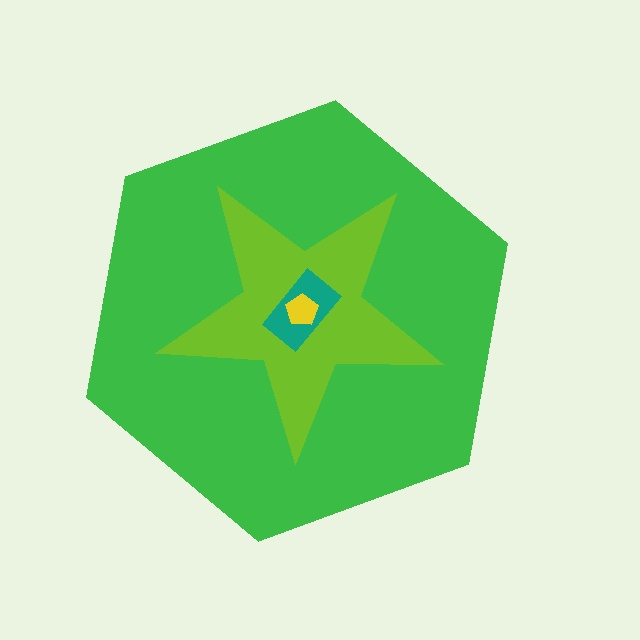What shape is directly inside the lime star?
The teal rectangle.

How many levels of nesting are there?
4.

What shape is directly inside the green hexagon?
The lime star.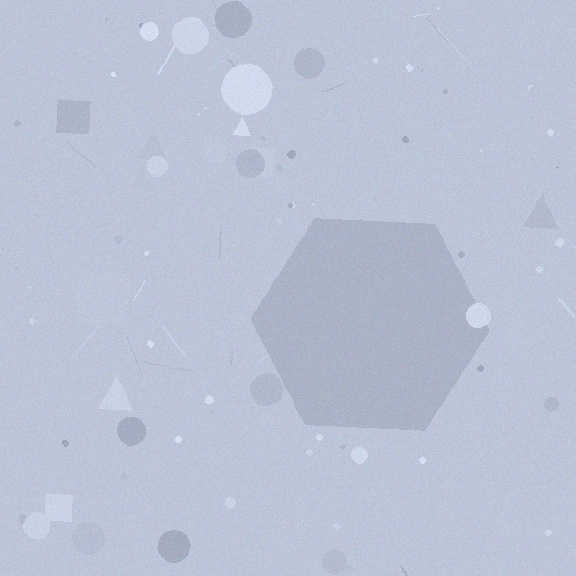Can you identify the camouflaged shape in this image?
The camouflaged shape is a hexagon.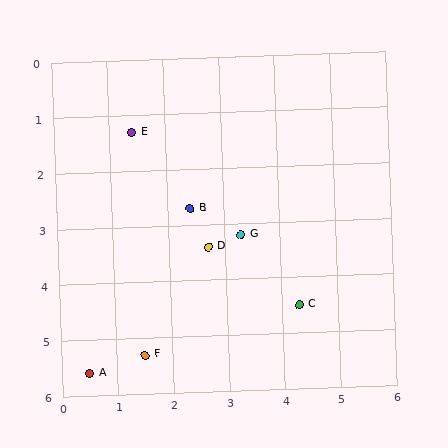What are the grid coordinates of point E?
Point E is at approximately (1.4, 1.3).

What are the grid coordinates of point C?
Point C is at approximately (4.3, 4.5).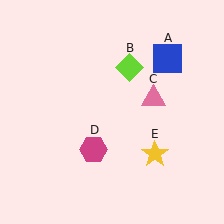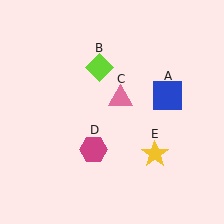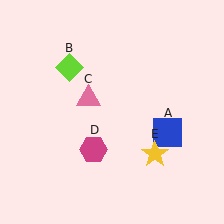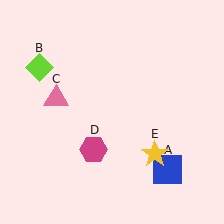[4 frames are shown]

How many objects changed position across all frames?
3 objects changed position: blue square (object A), lime diamond (object B), pink triangle (object C).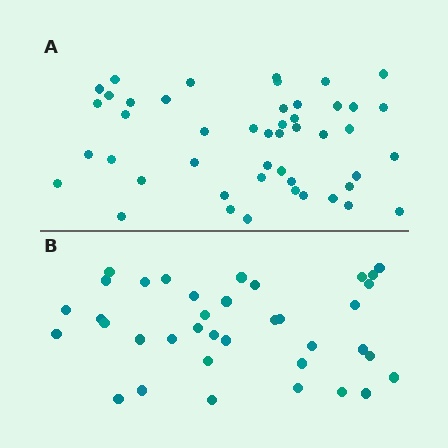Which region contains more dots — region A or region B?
Region A (the top region) has more dots.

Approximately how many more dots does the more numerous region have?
Region A has roughly 10 or so more dots than region B.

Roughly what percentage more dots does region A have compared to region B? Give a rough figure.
About 25% more.